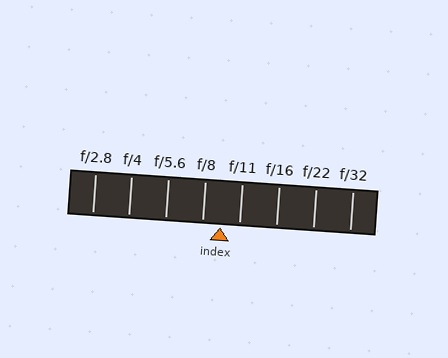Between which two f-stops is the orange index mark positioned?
The index mark is between f/8 and f/11.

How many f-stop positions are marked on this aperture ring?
There are 8 f-stop positions marked.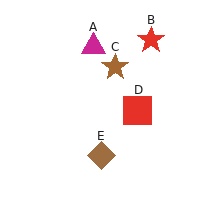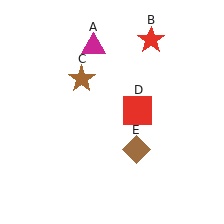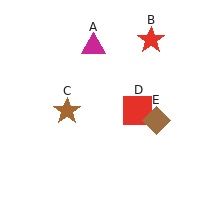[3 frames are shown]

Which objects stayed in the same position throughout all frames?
Magenta triangle (object A) and red star (object B) and red square (object D) remained stationary.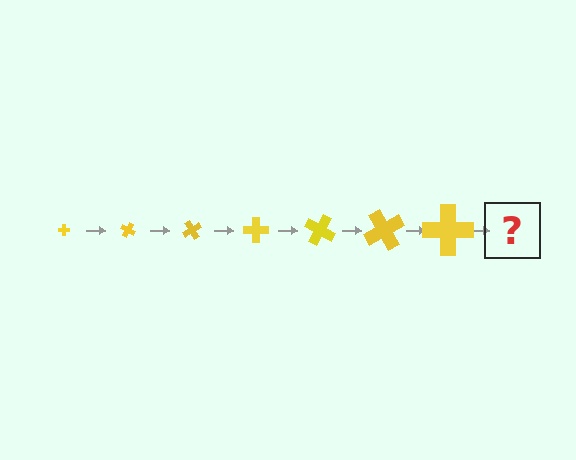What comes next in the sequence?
The next element should be a cross, larger than the previous one and rotated 210 degrees from the start.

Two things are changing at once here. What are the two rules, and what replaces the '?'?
The two rules are that the cross grows larger each step and it rotates 30 degrees each step. The '?' should be a cross, larger than the previous one and rotated 210 degrees from the start.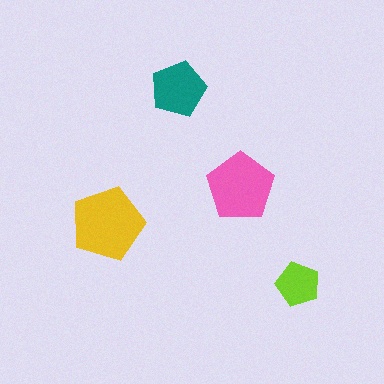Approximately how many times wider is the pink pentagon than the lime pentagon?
About 1.5 times wider.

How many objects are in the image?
There are 4 objects in the image.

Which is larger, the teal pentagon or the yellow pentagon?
The yellow one.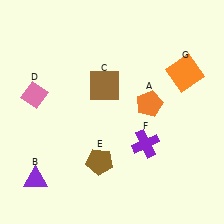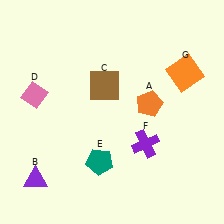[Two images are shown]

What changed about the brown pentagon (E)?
In Image 1, E is brown. In Image 2, it changed to teal.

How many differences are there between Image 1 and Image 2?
There is 1 difference between the two images.